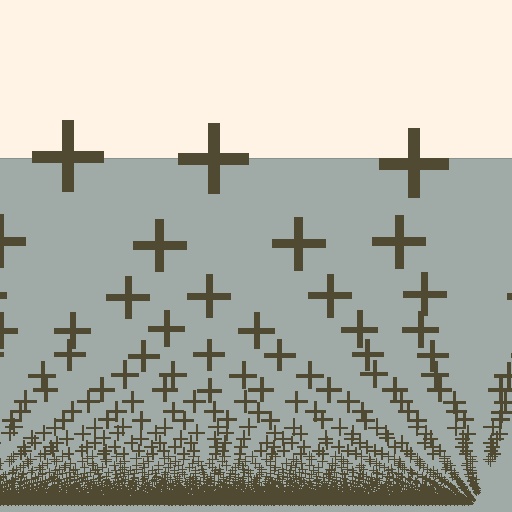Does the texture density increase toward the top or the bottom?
Density increases toward the bottom.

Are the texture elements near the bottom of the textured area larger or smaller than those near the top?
Smaller. The gradient is inverted — elements near the bottom are smaller and denser.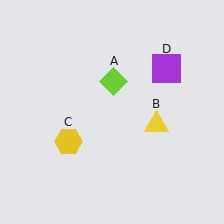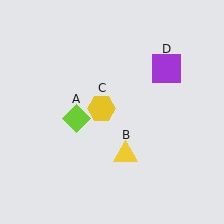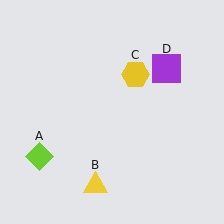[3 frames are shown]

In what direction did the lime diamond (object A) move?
The lime diamond (object A) moved down and to the left.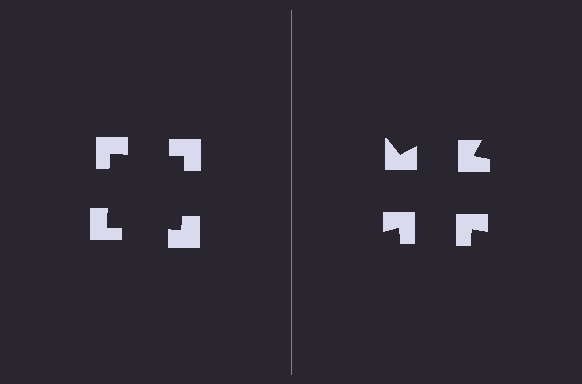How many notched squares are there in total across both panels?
8 — 4 on each side.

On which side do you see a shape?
An illusory square appears on the left side. On the right side the wedge cuts are rotated, so no coherent shape forms.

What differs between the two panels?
The notched squares are positioned identically on both sides; only the wedge orientations differ. On the left they align to a square; on the right they are misaligned.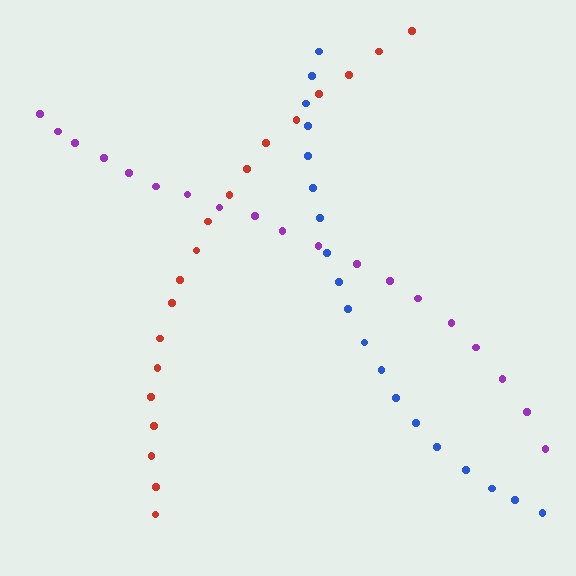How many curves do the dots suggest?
There are 3 distinct paths.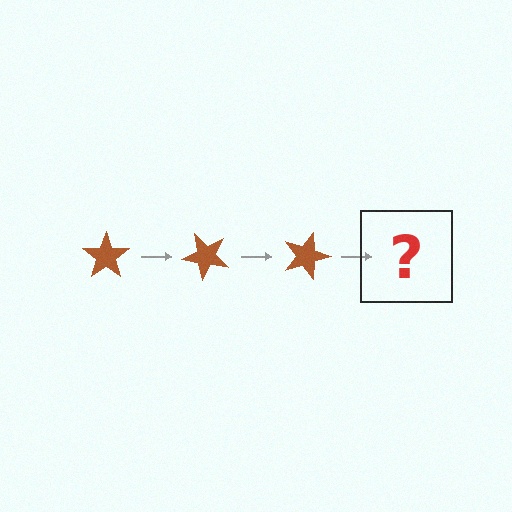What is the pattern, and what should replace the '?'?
The pattern is that the star rotates 45 degrees each step. The '?' should be a brown star rotated 135 degrees.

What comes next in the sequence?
The next element should be a brown star rotated 135 degrees.